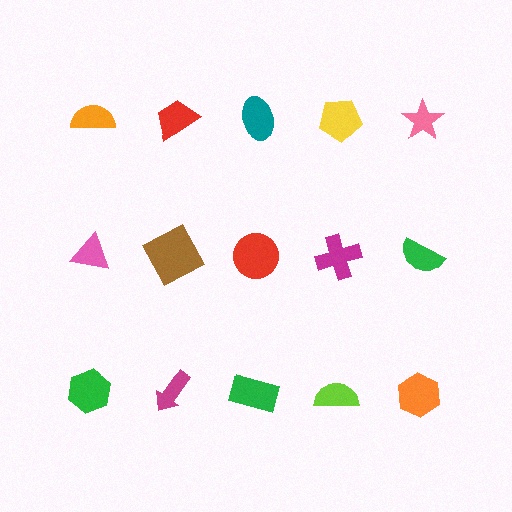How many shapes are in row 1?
5 shapes.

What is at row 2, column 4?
A magenta cross.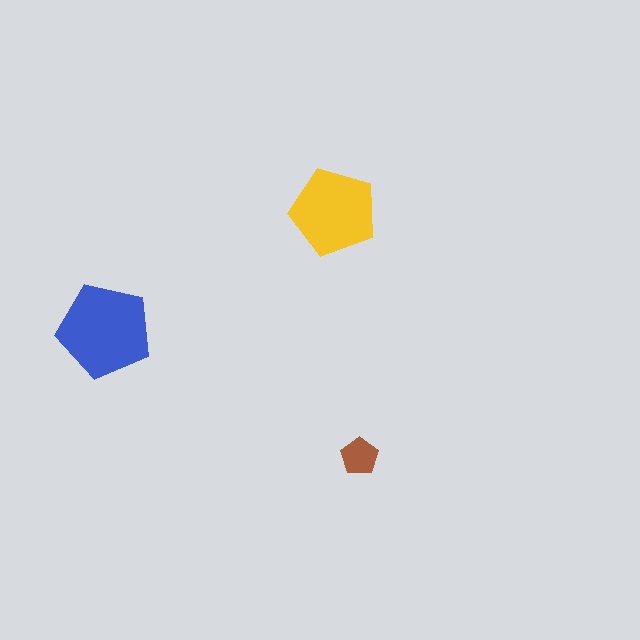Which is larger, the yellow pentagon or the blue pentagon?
The blue one.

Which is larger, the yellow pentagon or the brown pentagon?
The yellow one.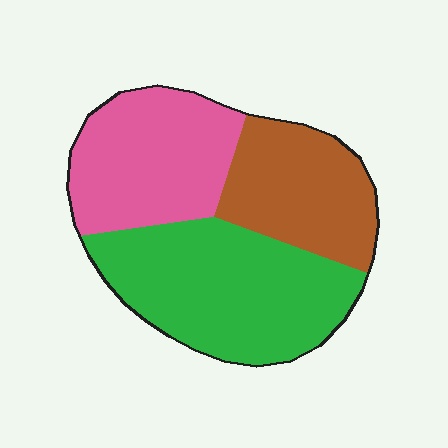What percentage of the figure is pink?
Pink takes up about one third (1/3) of the figure.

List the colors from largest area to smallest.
From largest to smallest: green, pink, brown.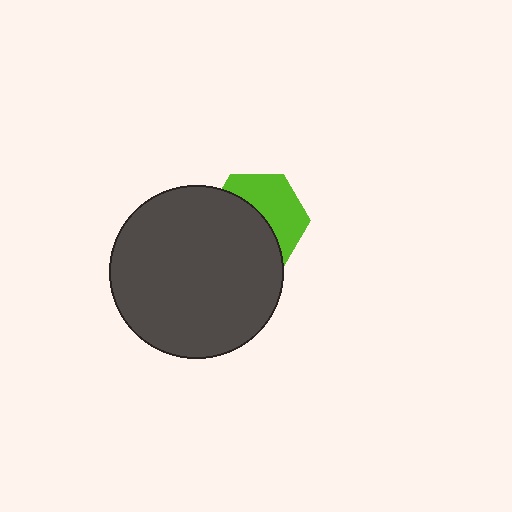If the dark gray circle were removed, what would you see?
You would see the complete lime hexagon.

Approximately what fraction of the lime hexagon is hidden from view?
Roughly 54% of the lime hexagon is hidden behind the dark gray circle.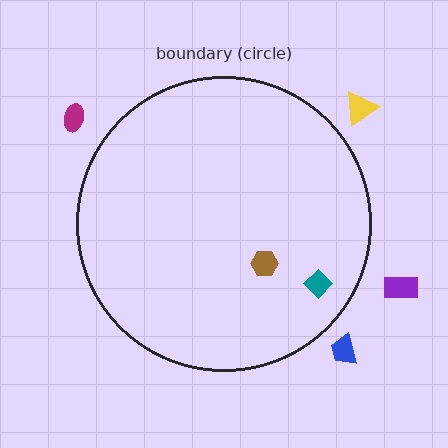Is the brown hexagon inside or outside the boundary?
Inside.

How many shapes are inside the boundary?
2 inside, 4 outside.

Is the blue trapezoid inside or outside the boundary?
Outside.